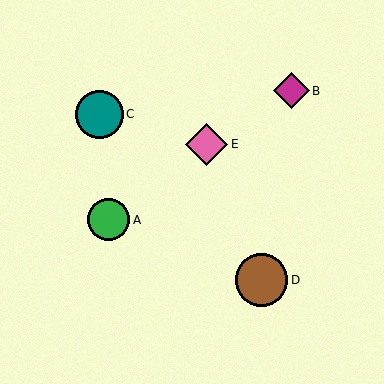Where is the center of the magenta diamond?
The center of the magenta diamond is at (291, 91).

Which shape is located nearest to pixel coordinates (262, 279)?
The brown circle (labeled D) at (262, 280) is nearest to that location.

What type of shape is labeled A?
Shape A is a green circle.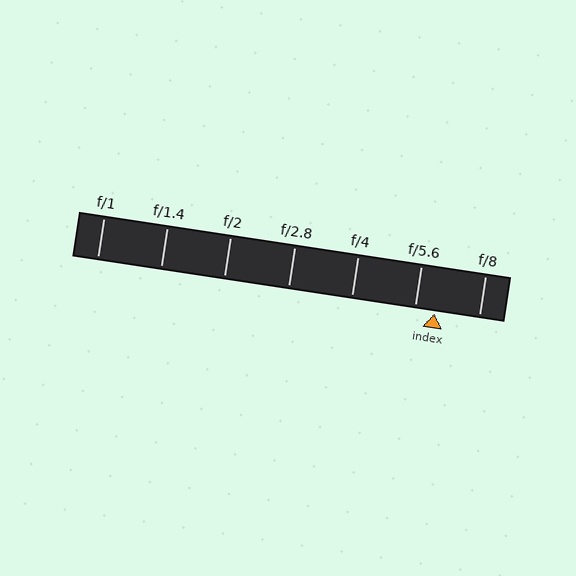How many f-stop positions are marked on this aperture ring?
There are 7 f-stop positions marked.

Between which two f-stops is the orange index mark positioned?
The index mark is between f/5.6 and f/8.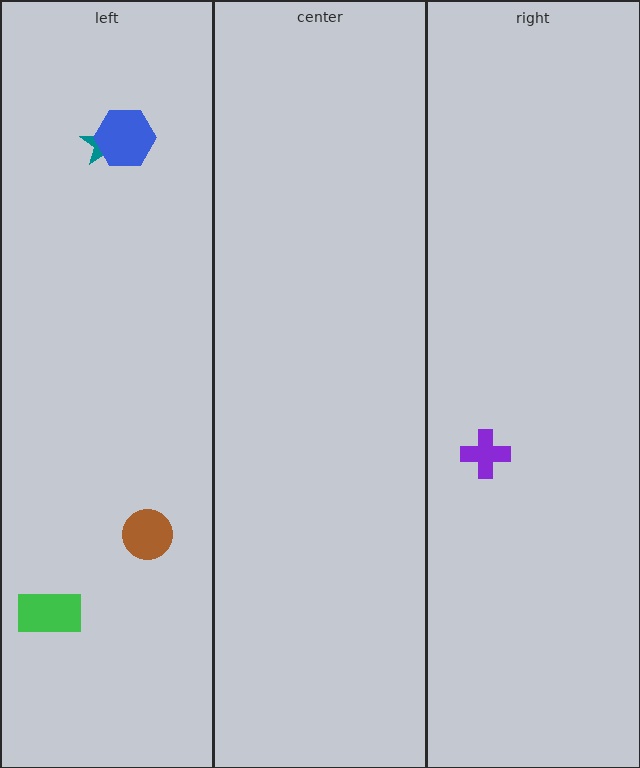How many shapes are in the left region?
4.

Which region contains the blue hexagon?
The left region.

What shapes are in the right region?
The purple cross.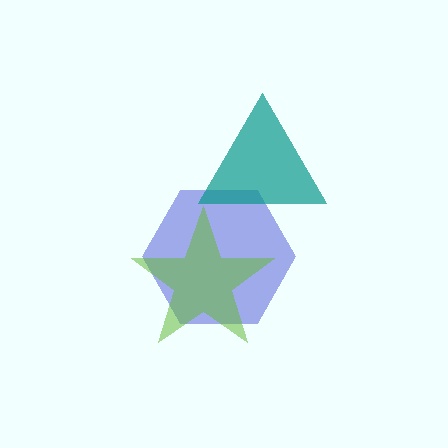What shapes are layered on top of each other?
The layered shapes are: a blue hexagon, a lime star, a teal triangle.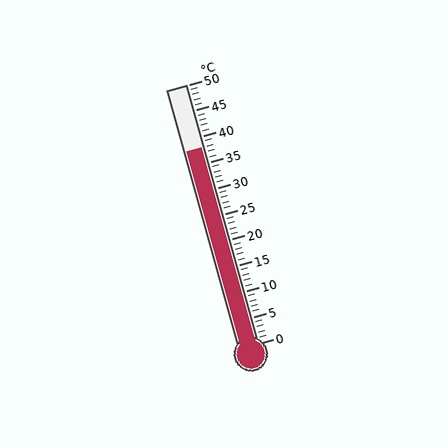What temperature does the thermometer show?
The thermometer shows approximately 38°C.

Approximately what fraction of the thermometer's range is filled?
The thermometer is filled to approximately 75% of its range.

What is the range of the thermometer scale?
The thermometer scale ranges from 0°C to 50°C.